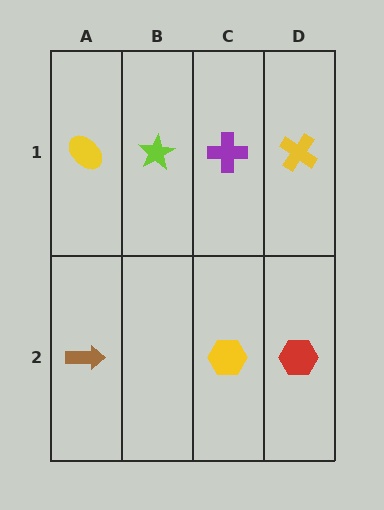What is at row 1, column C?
A purple cross.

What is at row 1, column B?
A lime star.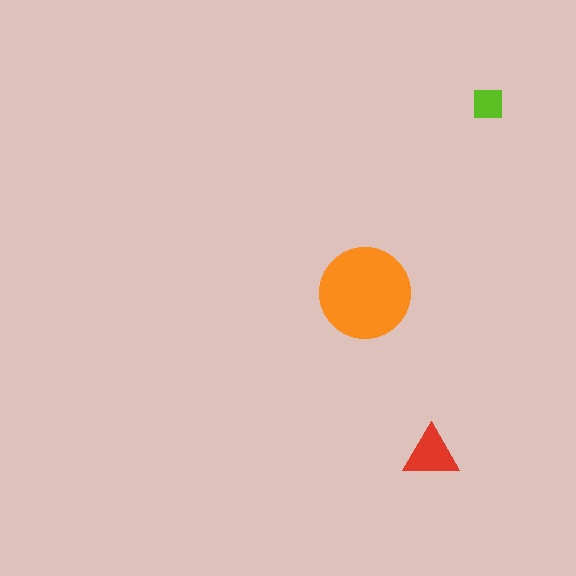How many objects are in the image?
There are 3 objects in the image.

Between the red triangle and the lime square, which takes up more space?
The red triangle.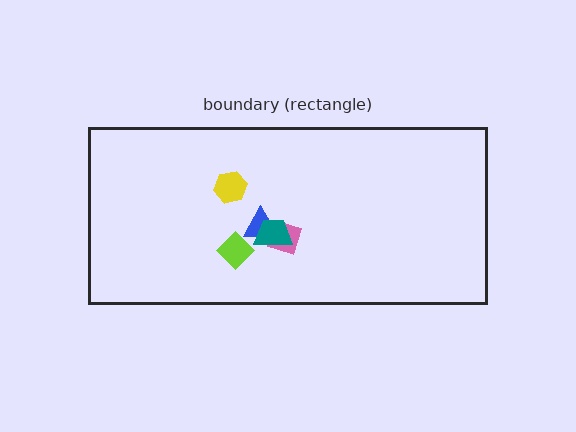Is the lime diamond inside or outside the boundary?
Inside.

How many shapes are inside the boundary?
5 inside, 0 outside.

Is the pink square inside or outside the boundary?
Inside.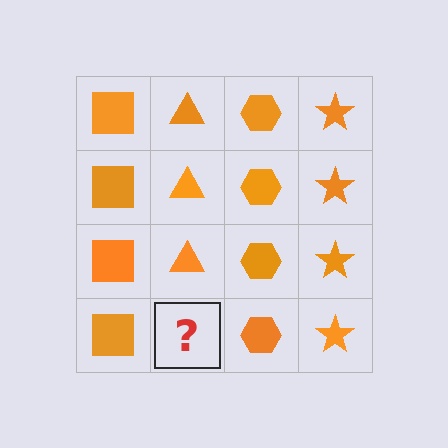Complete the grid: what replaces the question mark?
The question mark should be replaced with an orange triangle.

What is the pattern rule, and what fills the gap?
The rule is that each column has a consistent shape. The gap should be filled with an orange triangle.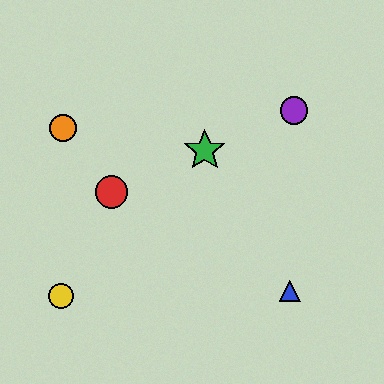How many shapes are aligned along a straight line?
3 shapes (the red circle, the green star, the purple circle) are aligned along a straight line.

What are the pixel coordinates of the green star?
The green star is at (205, 151).